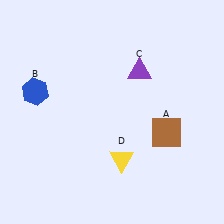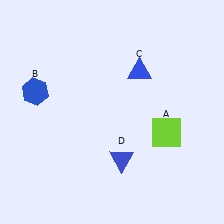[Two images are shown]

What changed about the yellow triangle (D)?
In Image 1, D is yellow. In Image 2, it changed to blue.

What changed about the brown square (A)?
In Image 1, A is brown. In Image 2, it changed to lime.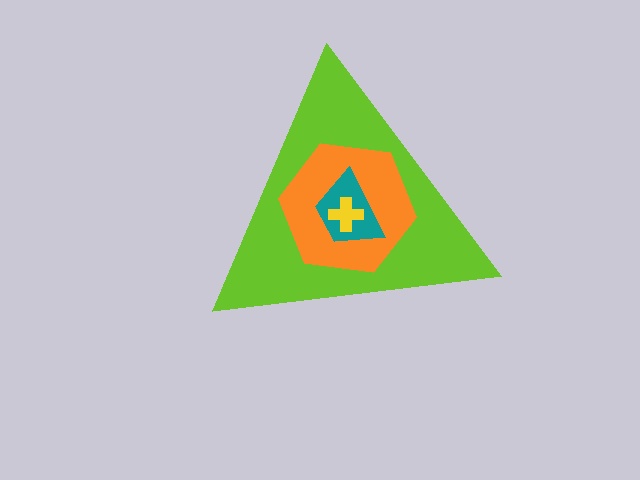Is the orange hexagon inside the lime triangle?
Yes.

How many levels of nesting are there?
4.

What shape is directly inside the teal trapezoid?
The yellow cross.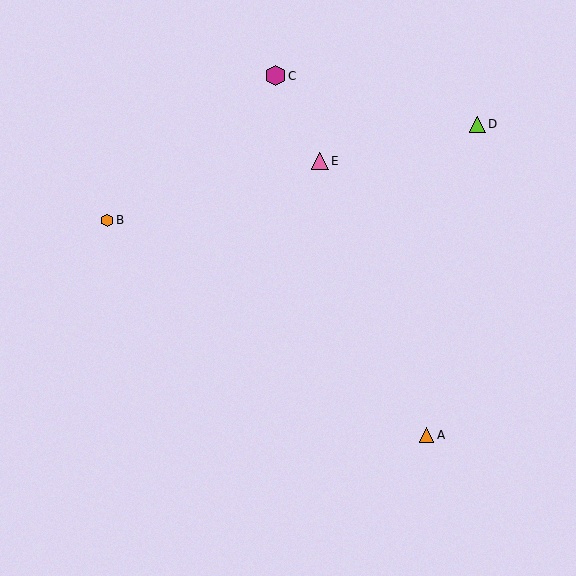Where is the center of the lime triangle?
The center of the lime triangle is at (478, 124).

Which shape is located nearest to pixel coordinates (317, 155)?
The pink triangle (labeled E) at (320, 161) is nearest to that location.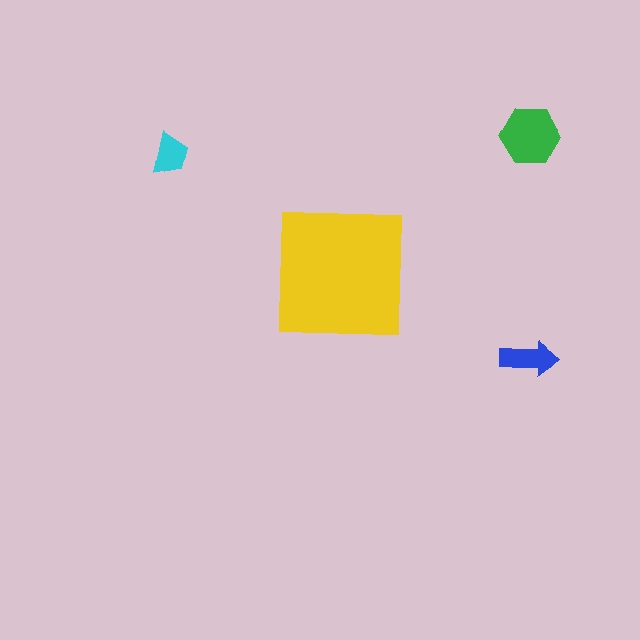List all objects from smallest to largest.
The cyan trapezoid, the blue arrow, the green hexagon, the yellow square.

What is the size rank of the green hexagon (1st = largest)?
2nd.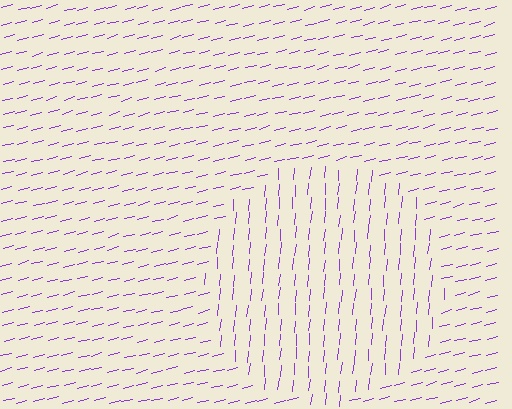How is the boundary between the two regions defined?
The boundary is defined purely by a change in line orientation (approximately 70 degrees difference). All lines are the same color and thickness.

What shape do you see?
I see a circle.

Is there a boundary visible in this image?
Yes, there is a texture boundary formed by a change in line orientation.